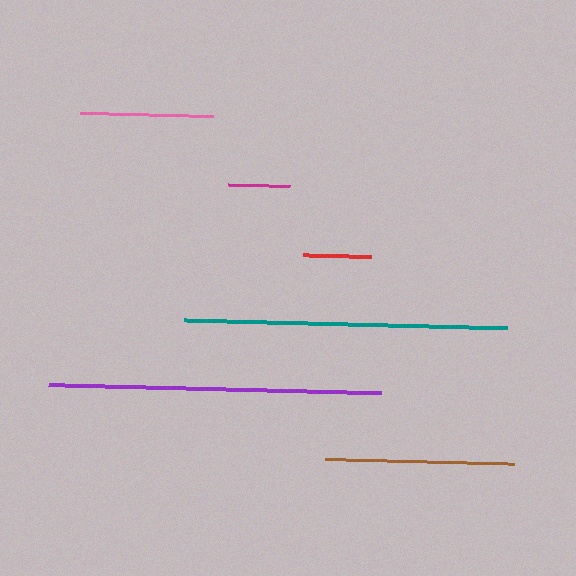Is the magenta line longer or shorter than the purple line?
The purple line is longer than the magenta line.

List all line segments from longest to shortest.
From longest to shortest: purple, teal, brown, pink, red, magenta.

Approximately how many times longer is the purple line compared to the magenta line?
The purple line is approximately 5.4 times the length of the magenta line.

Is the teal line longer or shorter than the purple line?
The purple line is longer than the teal line.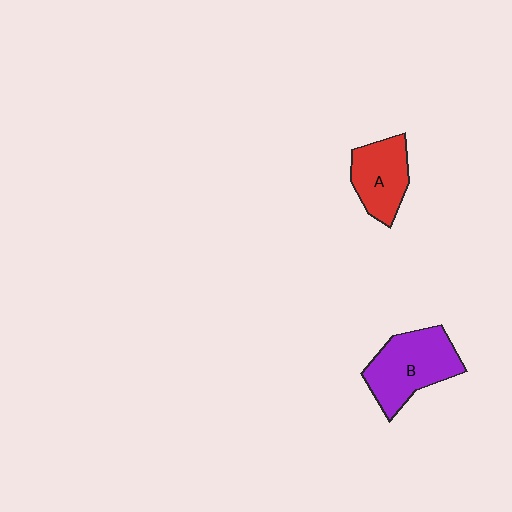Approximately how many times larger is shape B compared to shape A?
Approximately 1.4 times.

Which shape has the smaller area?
Shape A (red).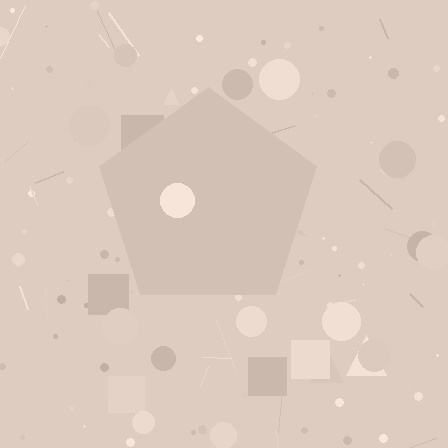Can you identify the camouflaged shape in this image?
The camouflaged shape is a pentagon.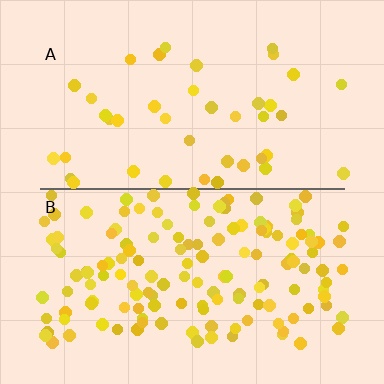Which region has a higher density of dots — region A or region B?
B (the bottom).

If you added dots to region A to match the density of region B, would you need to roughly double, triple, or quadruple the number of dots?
Approximately triple.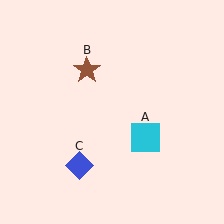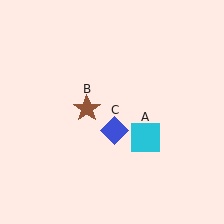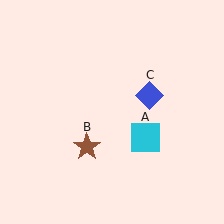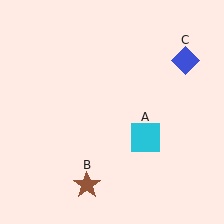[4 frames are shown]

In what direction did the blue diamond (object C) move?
The blue diamond (object C) moved up and to the right.